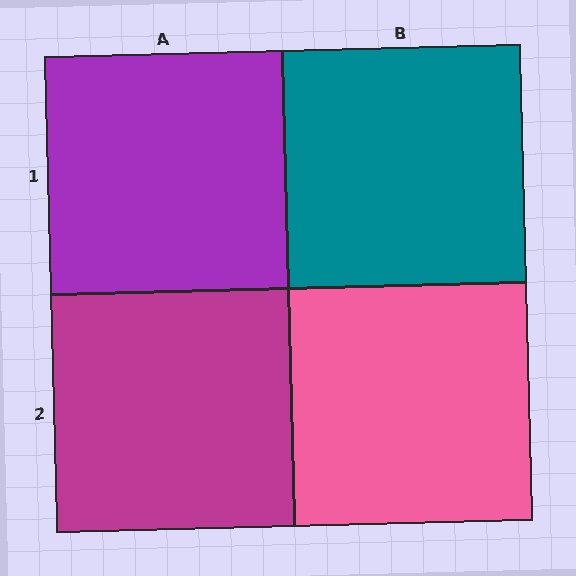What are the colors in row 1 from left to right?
Purple, teal.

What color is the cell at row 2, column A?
Magenta.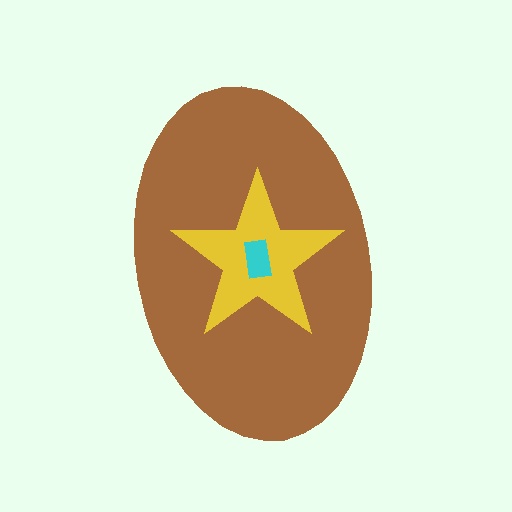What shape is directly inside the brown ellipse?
The yellow star.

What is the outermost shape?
The brown ellipse.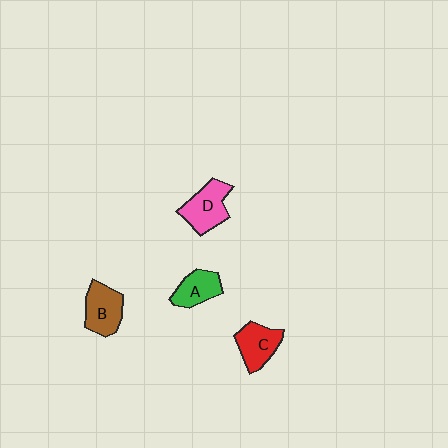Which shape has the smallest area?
Shape A (green).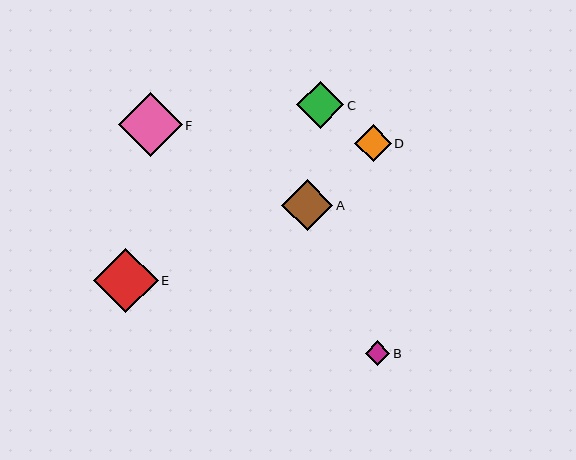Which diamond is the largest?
Diamond E is the largest with a size of approximately 65 pixels.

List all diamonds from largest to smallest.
From largest to smallest: E, F, A, C, D, B.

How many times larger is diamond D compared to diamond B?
Diamond D is approximately 1.5 times the size of diamond B.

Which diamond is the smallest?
Diamond B is the smallest with a size of approximately 24 pixels.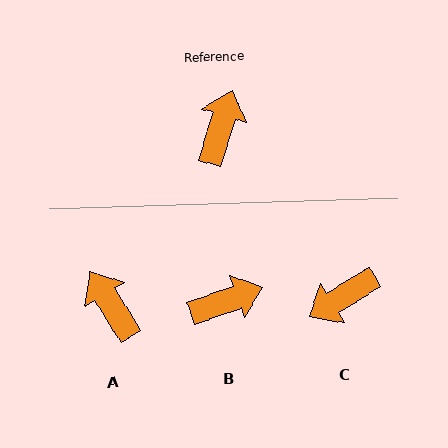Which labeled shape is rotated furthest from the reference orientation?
C, about 138 degrees away.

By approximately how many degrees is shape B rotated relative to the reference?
Approximately 54 degrees clockwise.